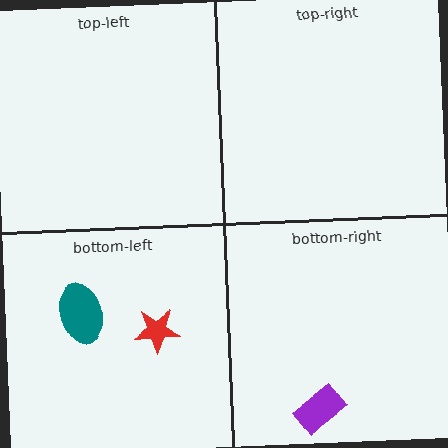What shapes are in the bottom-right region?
The purple rectangle.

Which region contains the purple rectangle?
The bottom-right region.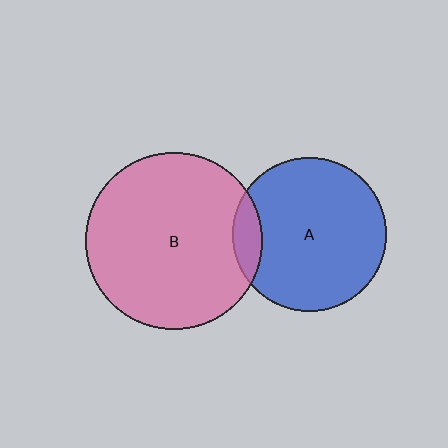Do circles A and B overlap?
Yes.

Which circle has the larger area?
Circle B (pink).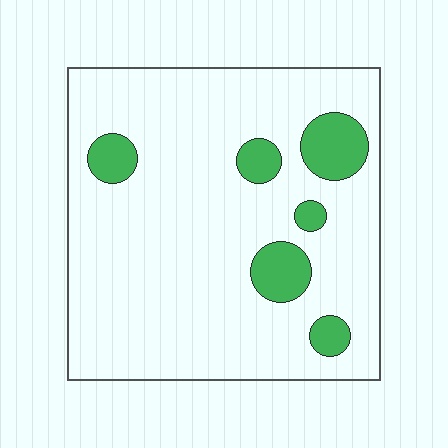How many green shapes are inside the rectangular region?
6.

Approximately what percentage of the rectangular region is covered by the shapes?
Approximately 15%.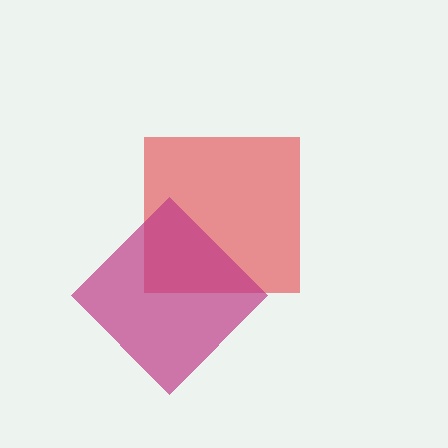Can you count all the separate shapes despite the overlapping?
Yes, there are 2 separate shapes.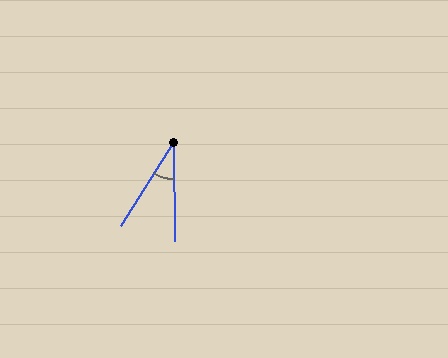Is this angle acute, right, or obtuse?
It is acute.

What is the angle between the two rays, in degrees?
Approximately 33 degrees.